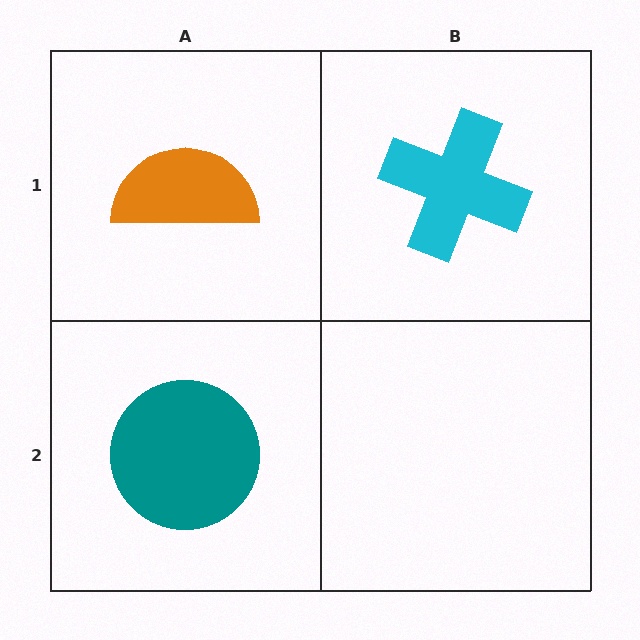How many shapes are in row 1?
2 shapes.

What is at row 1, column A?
An orange semicircle.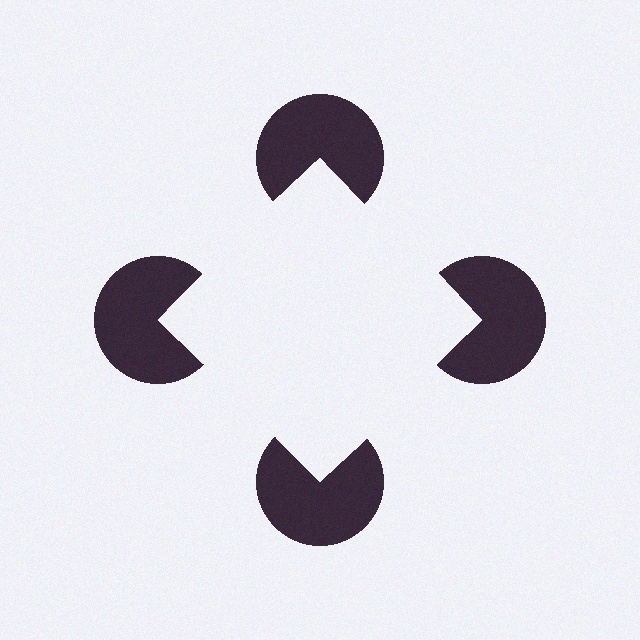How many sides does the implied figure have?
4 sides.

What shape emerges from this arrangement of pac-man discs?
An illusory square — its edges are inferred from the aligned wedge cuts in the pac-man discs, not physically drawn.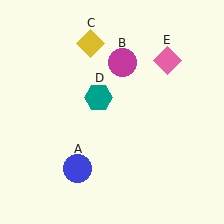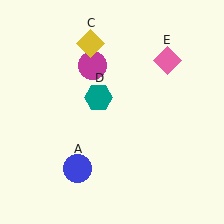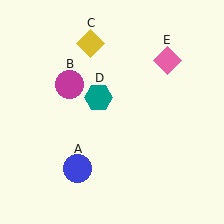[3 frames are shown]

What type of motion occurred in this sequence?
The magenta circle (object B) rotated counterclockwise around the center of the scene.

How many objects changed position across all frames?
1 object changed position: magenta circle (object B).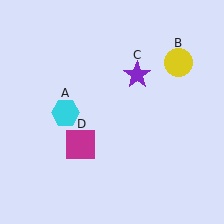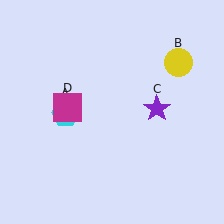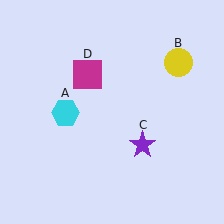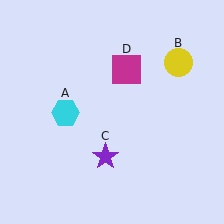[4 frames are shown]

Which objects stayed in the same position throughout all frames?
Cyan hexagon (object A) and yellow circle (object B) remained stationary.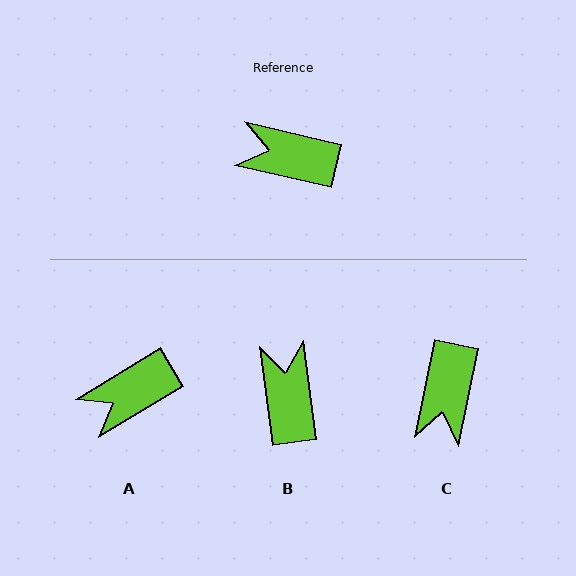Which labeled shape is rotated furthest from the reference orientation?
C, about 92 degrees away.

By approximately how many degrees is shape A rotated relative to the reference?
Approximately 44 degrees counter-clockwise.